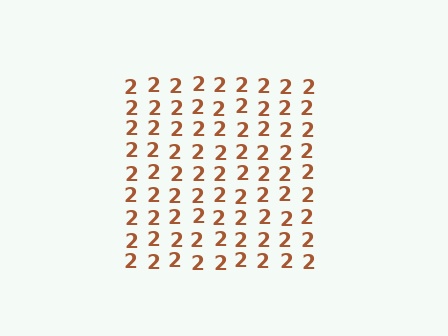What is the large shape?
The large shape is a square.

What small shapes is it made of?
It is made of small digit 2's.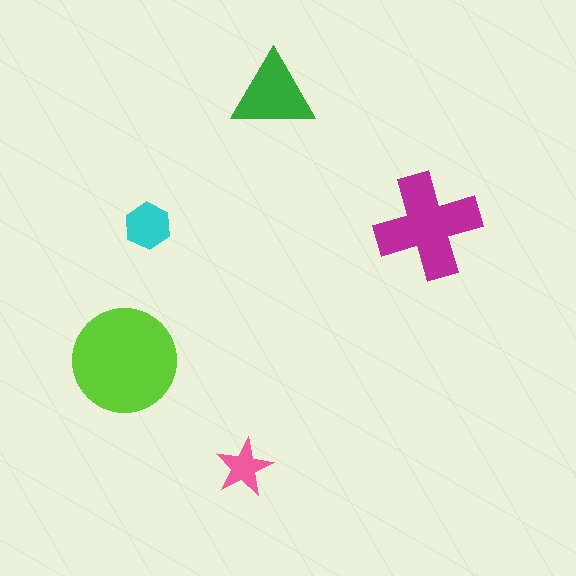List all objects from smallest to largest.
The pink star, the cyan hexagon, the green triangle, the magenta cross, the lime circle.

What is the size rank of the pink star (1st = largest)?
5th.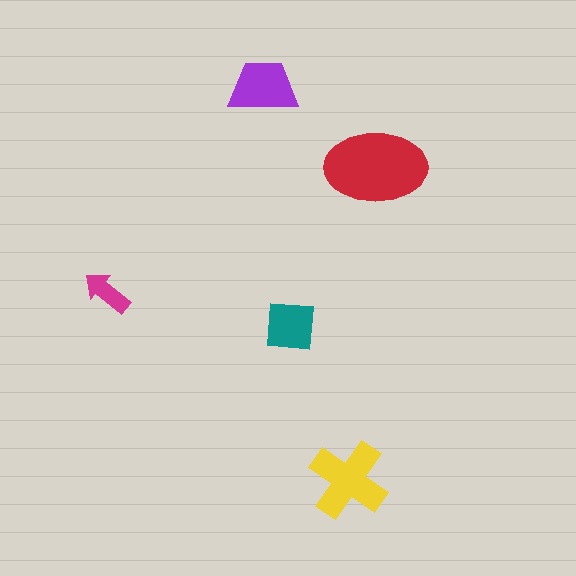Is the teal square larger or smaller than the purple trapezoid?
Smaller.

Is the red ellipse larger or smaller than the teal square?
Larger.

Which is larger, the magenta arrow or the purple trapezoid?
The purple trapezoid.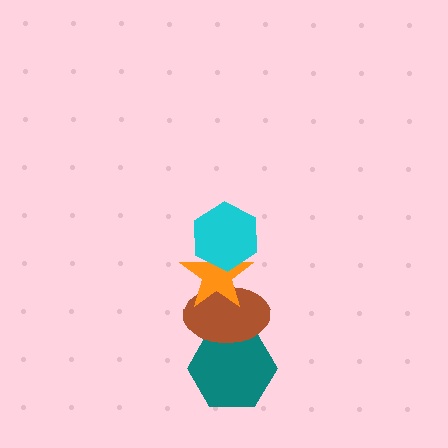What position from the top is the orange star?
The orange star is 2nd from the top.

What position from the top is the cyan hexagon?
The cyan hexagon is 1st from the top.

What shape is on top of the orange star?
The cyan hexagon is on top of the orange star.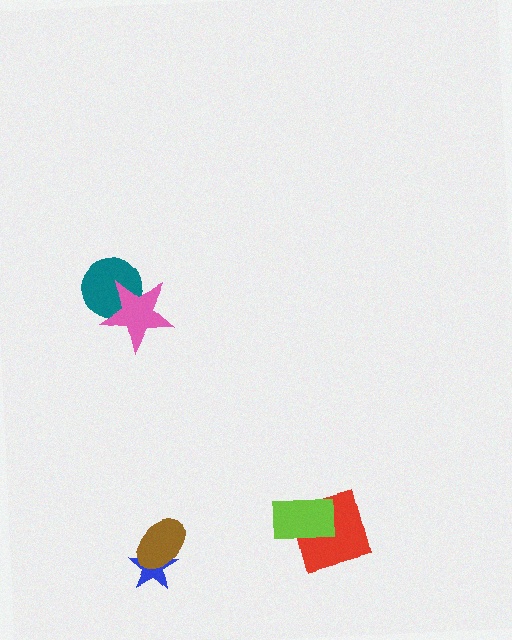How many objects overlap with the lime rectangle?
1 object overlaps with the lime rectangle.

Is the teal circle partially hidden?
Yes, it is partially covered by another shape.